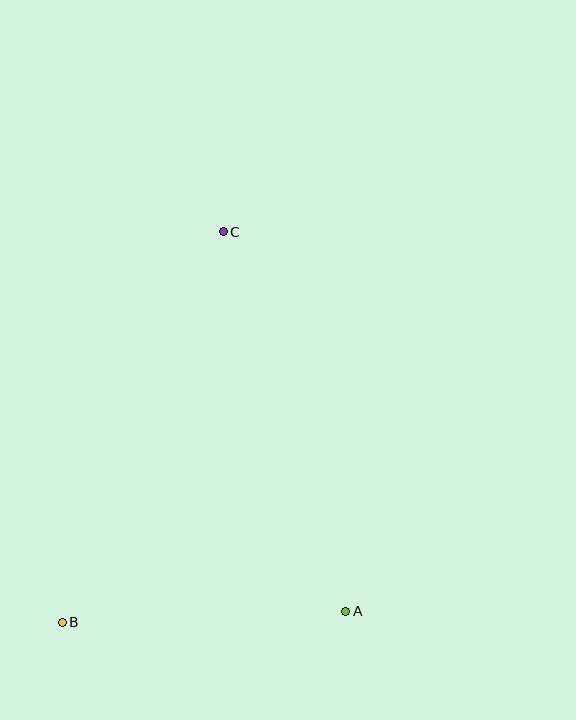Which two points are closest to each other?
Points A and B are closest to each other.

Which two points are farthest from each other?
Points B and C are farthest from each other.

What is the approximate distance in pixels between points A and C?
The distance between A and C is approximately 399 pixels.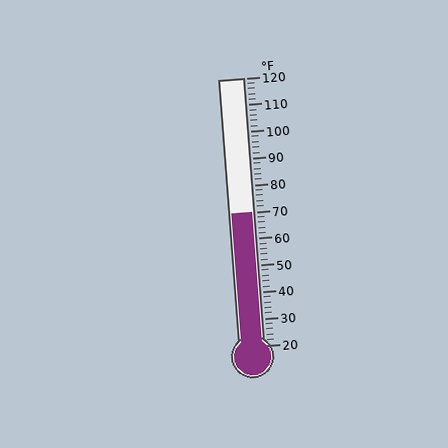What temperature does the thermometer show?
The thermometer shows approximately 70°F.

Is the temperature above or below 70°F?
The temperature is at 70°F.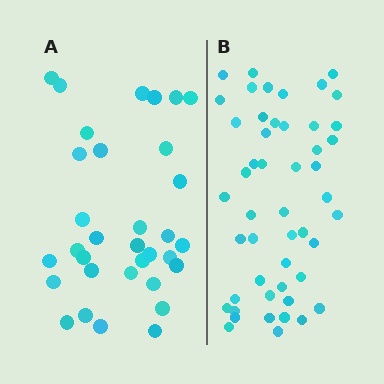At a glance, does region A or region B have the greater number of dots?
Region B (the right region) has more dots.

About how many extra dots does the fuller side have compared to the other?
Region B has approximately 15 more dots than region A.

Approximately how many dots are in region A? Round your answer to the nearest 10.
About 30 dots. (The exact count is 33, which rounds to 30.)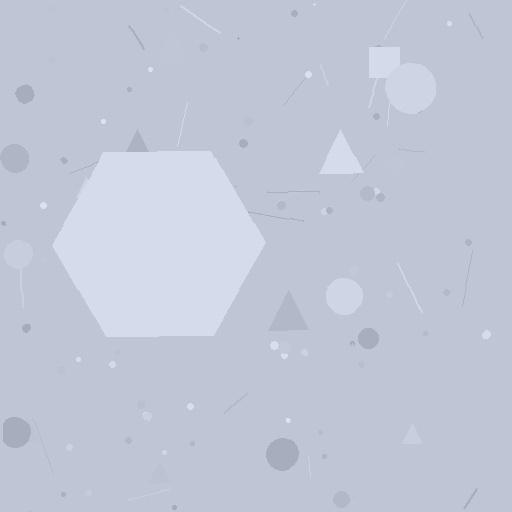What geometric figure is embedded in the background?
A hexagon is embedded in the background.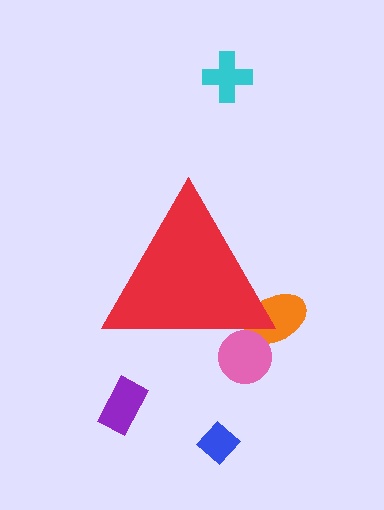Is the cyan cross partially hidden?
No, the cyan cross is fully visible.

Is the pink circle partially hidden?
Yes, the pink circle is partially hidden behind the red triangle.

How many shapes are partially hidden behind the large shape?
2 shapes are partially hidden.